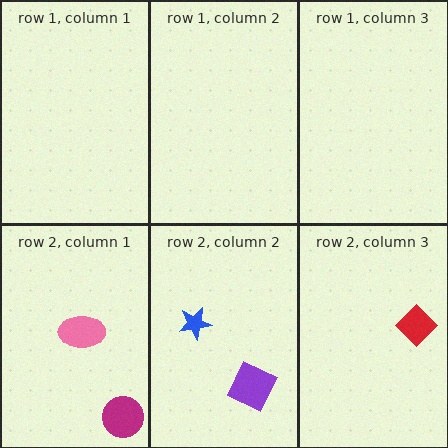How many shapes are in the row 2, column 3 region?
1.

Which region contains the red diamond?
The row 2, column 3 region.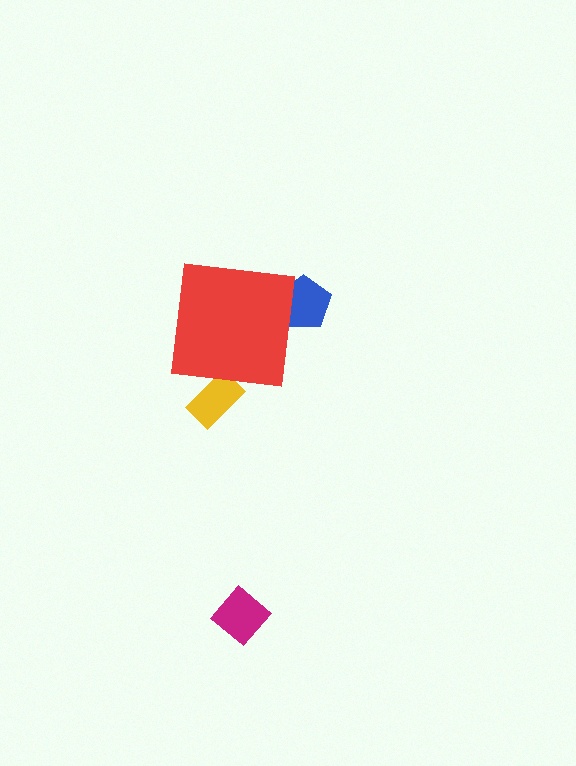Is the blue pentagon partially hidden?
Yes, the blue pentagon is partially hidden behind the red square.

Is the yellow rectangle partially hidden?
Yes, the yellow rectangle is partially hidden behind the red square.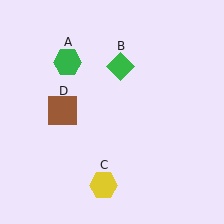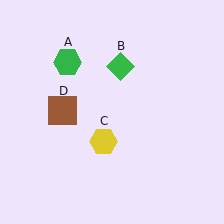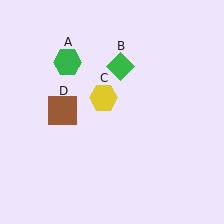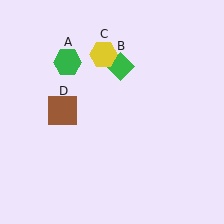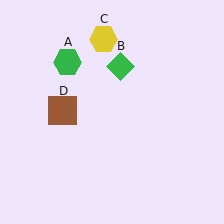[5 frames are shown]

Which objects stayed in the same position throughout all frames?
Green hexagon (object A) and green diamond (object B) and brown square (object D) remained stationary.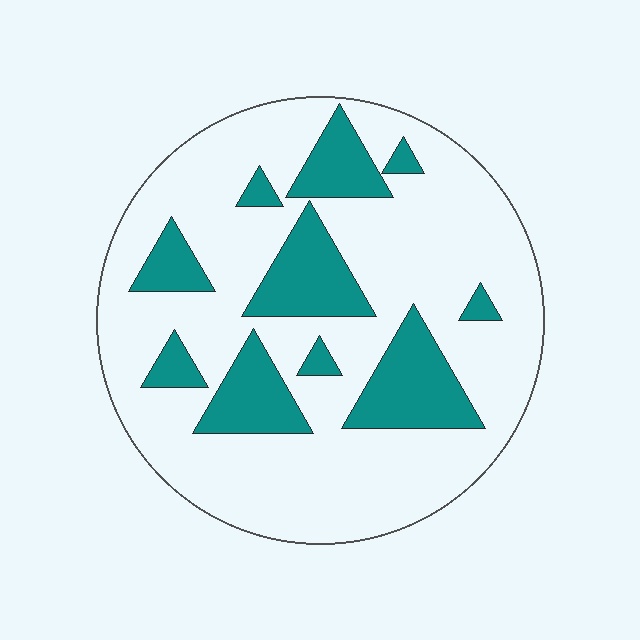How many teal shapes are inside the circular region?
10.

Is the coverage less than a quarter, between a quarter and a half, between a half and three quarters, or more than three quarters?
Less than a quarter.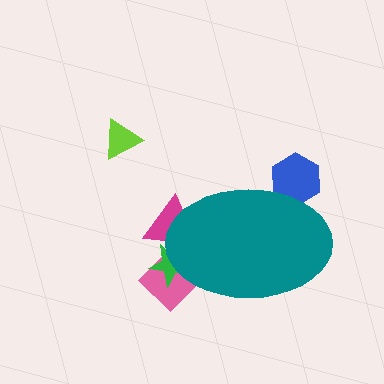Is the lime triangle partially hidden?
No, the lime triangle is fully visible.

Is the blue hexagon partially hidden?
Yes, the blue hexagon is partially hidden behind the teal ellipse.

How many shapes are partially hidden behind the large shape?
4 shapes are partially hidden.